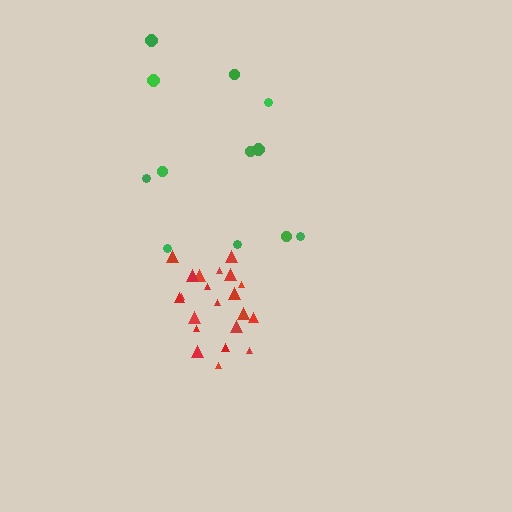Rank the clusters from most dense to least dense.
red, green.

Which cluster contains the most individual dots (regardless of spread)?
Red (22).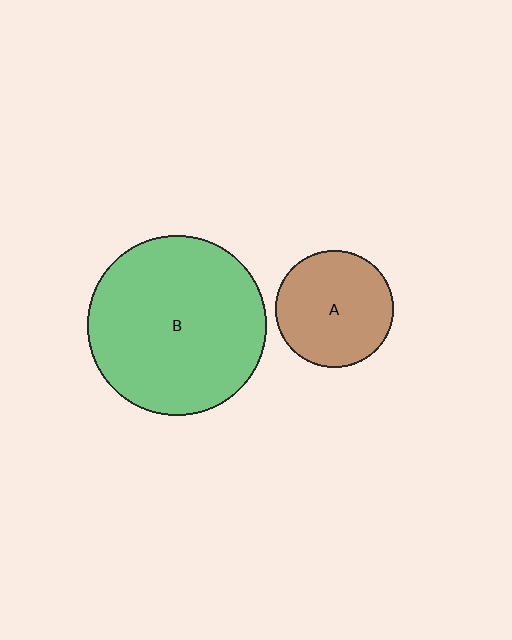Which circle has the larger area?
Circle B (green).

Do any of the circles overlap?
No, none of the circles overlap.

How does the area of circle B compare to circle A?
Approximately 2.3 times.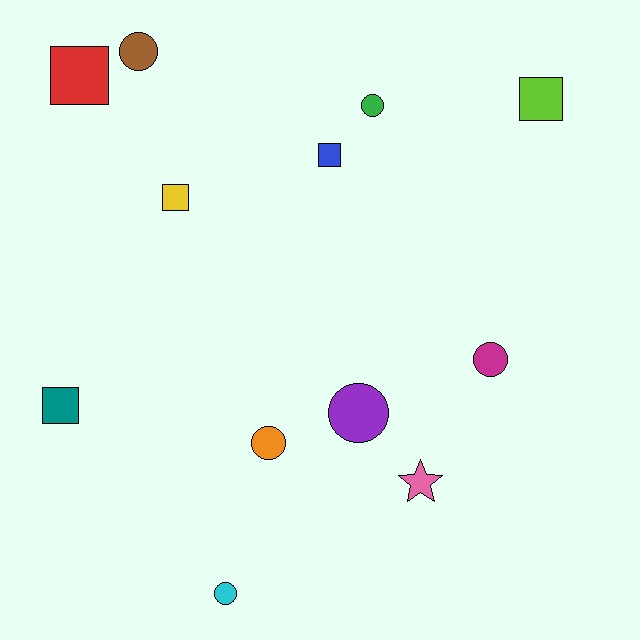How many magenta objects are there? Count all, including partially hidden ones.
There is 1 magenta object.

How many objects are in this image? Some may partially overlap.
There are 12 objects.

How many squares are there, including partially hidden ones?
There are 5 squares.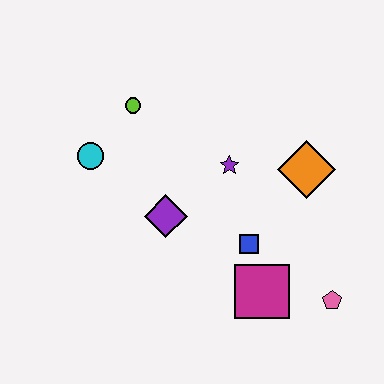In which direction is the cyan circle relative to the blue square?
The cyan circle is to the left of the blue square.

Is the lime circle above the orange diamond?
Yes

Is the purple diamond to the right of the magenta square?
No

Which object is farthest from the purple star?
The pink pentagon is farthest from the purple star.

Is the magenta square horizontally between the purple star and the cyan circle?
No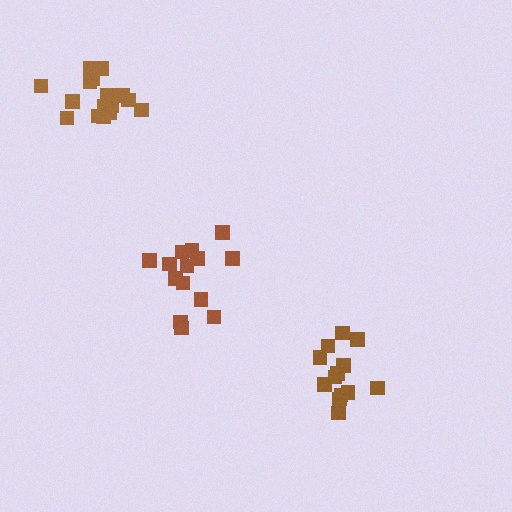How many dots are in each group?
Group 1: 18 dots, Group 2: 14 dots, Group 3: 13 dots (45 total).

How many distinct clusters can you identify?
There are 3 distinct clusters.